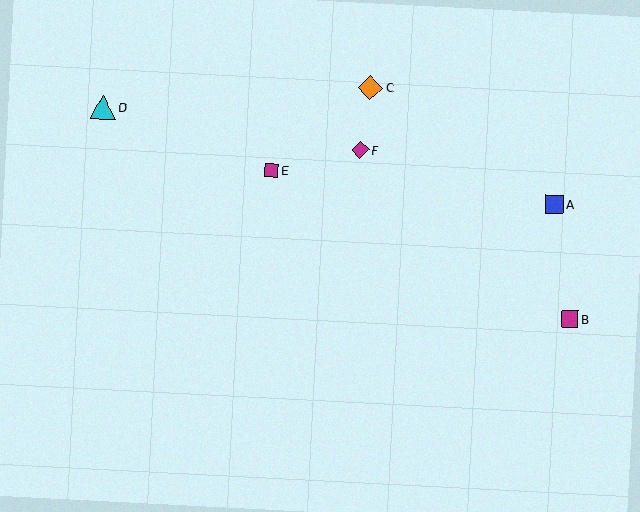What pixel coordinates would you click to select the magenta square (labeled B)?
Click at (570, 319) to select the magenta square B.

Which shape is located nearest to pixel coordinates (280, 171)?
The magenta square (labeled E) at (271, 170) is nearest to that location.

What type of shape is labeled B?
Shape B is a magenta square.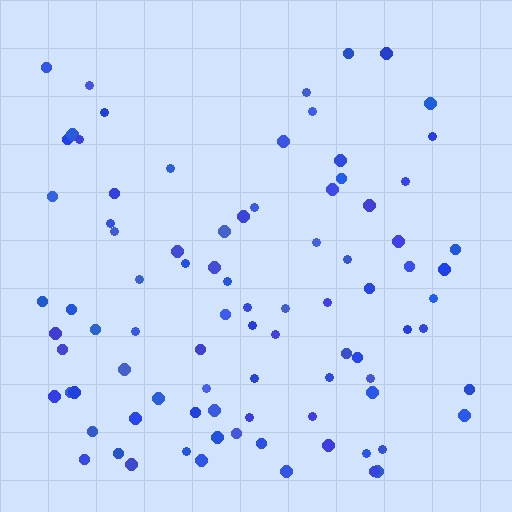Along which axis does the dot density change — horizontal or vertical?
Vertical.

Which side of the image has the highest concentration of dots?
The bottom.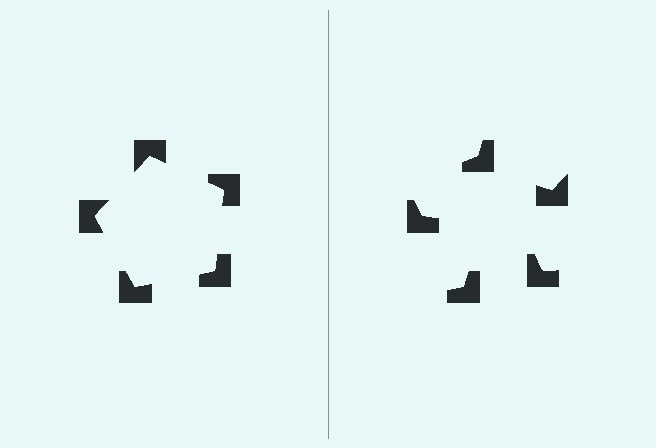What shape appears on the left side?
An illusory pentagon.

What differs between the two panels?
The notched squares are positioned identically on both sides; only the wedge orientations differ. On the left they align to a pentagon; on the right they are misaligned.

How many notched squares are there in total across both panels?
10 — 5 on each side.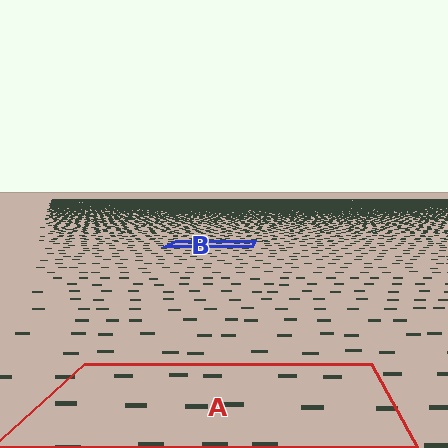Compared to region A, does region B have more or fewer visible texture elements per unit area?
Region B has more texture elements per unit area — they are packed more densely because it is farther away.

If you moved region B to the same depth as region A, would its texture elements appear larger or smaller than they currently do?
They would appear larger. At a closer depth, the same texture elements are projected at a bigger on-screen size.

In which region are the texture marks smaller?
The texture marks are smaller in region B, because it is farther away.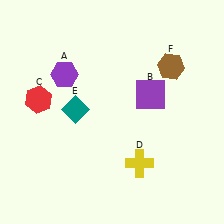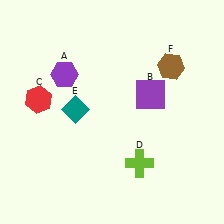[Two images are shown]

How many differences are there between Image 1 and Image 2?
There is 1 difference between the two images.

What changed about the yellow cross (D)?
In Image 1, D is yellow. In Image 2, it changed to lime.